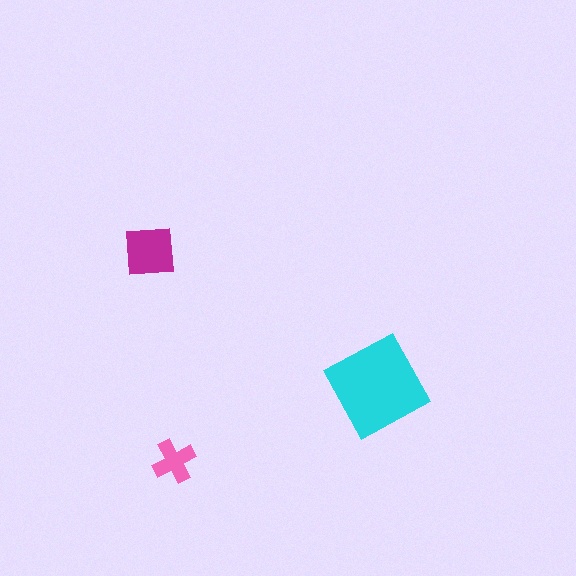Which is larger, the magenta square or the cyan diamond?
The cyan diamond.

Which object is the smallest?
The pink cross.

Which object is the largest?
The cyan diamond.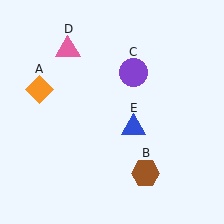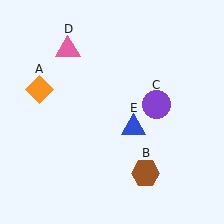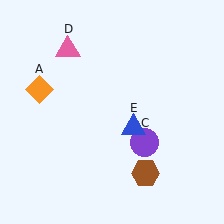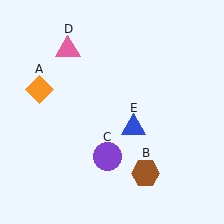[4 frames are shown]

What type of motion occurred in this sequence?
The purple circle (object C) rotated clockwise around the center of the scene.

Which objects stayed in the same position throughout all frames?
Orange diamond (object A) and brown hexagon (object B) and pink triangle (object D) and blue triangle (object E) remained stationary.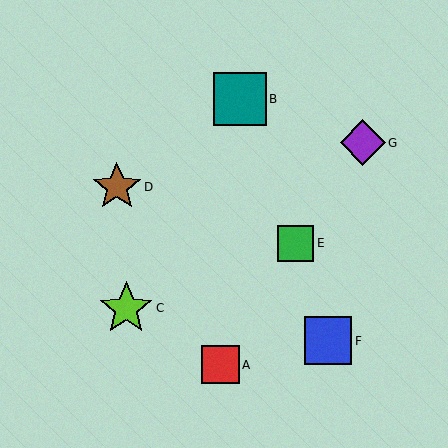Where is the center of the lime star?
The center of the lime star is at (126, 308).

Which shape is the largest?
The lime star (labeled C) is the largest.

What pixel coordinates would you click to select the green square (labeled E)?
Click at (296, 243) to select the green square E.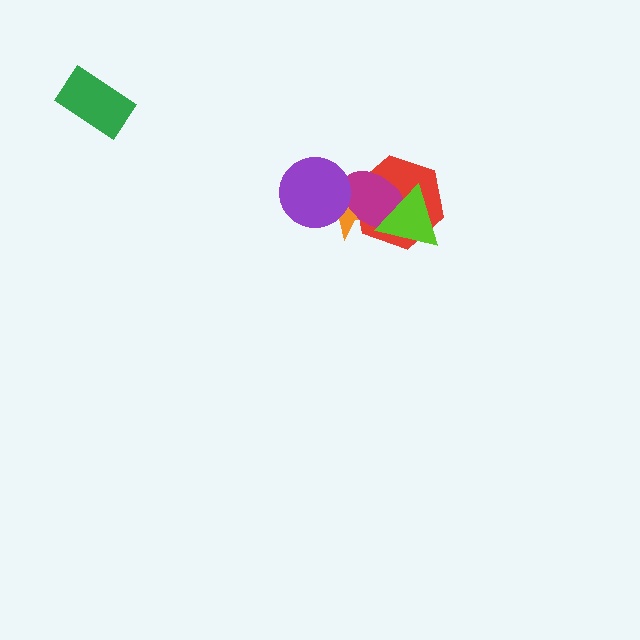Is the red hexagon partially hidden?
Yes, it is partially covered by another shape.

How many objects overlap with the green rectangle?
0 objects overlap with the green rectangle.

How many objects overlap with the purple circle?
2 objects overlap with the purple circle.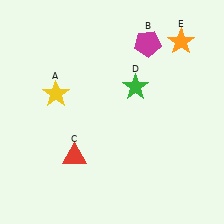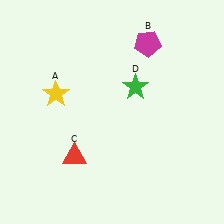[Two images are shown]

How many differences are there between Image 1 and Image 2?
There is 1 difference between the two images.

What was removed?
The orange star (E) was removed in Image 2.